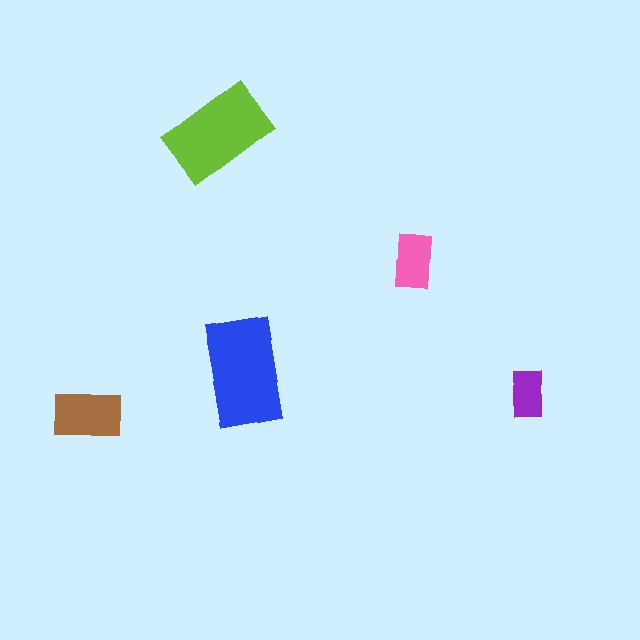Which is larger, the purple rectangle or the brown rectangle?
The brown one.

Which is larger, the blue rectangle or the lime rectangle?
The blue one.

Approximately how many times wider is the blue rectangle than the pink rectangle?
About 2 times wider.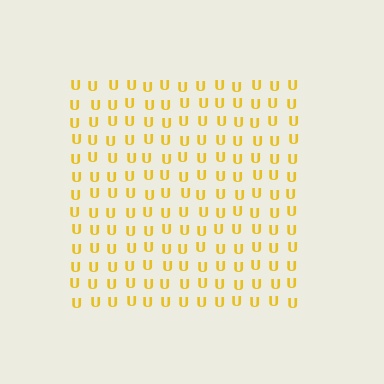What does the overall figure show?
The overall figure shows a square.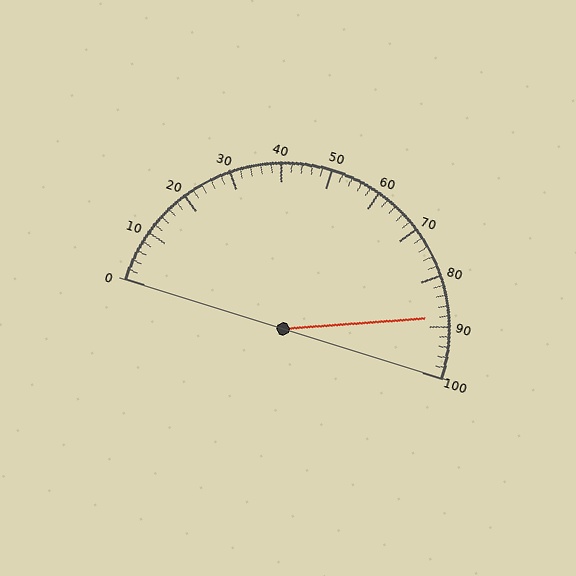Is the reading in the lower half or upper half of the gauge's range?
The reading is in the upper half of the range (0 to 100).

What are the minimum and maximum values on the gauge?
The gauge ranges from 0 to 100.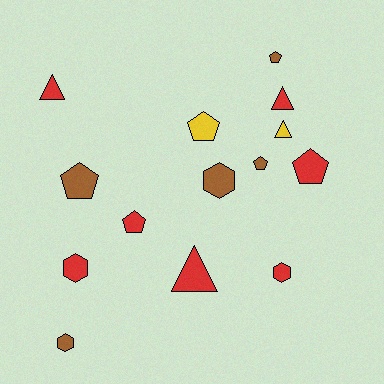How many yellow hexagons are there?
There are no yellow hexagons.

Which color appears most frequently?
Red, with 7 objects.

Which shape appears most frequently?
Pentagon, with 6 objects.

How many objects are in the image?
There are 14 objects.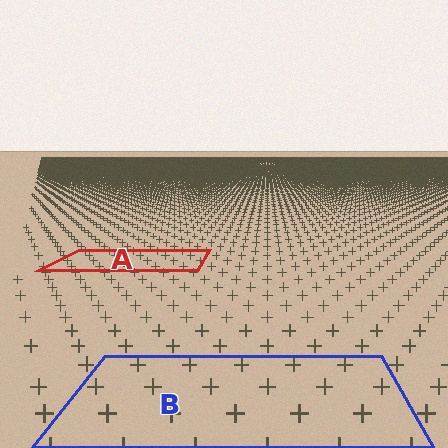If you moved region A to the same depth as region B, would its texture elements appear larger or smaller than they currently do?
They would appear larger. At a closer depth, the same texture elements are projected at a bigger on-screen size.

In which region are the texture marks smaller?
The texture marks are smaller in region A, because it is farther away.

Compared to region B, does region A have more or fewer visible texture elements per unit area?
Region A has more texture elements per unit area — they are packed more densely because it is farther away.